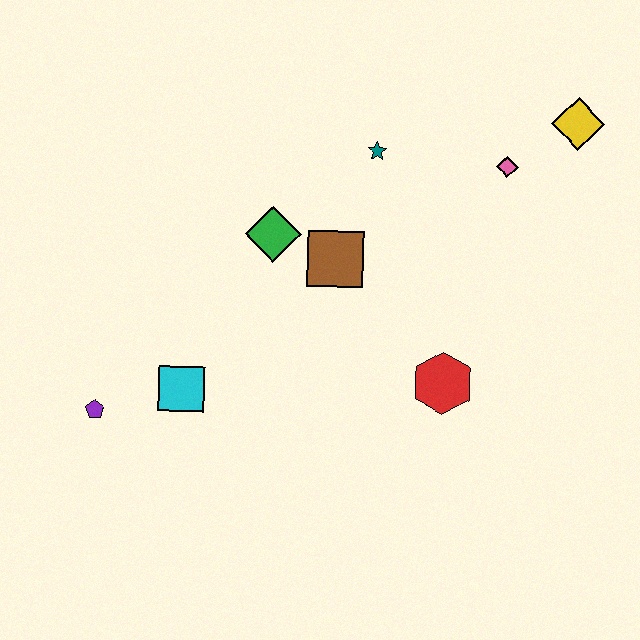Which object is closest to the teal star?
The brown square is closest to the teal star.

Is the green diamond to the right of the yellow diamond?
No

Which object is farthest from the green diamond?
The yellow diamond is farthest from the green diamond.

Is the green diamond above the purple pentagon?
Yes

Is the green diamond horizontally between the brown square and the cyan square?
Yes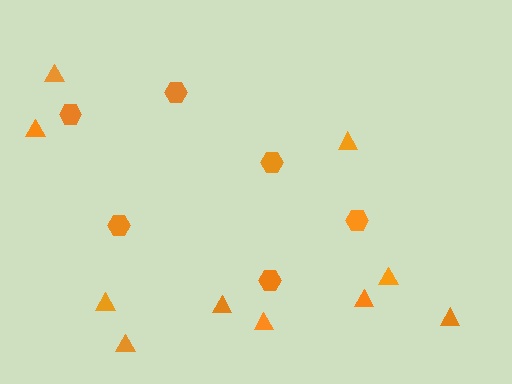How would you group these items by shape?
There are 2 groups: one group of triangles (10) and one group of hexagons (6).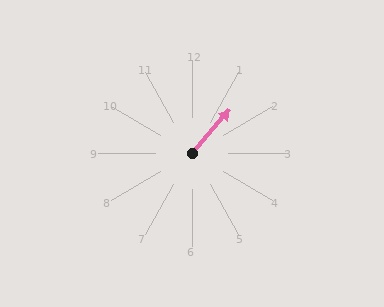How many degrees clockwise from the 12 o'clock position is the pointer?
Approximately 41 degrees.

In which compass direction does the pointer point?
Northeast.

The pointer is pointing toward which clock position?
Roughly 1 o'clock.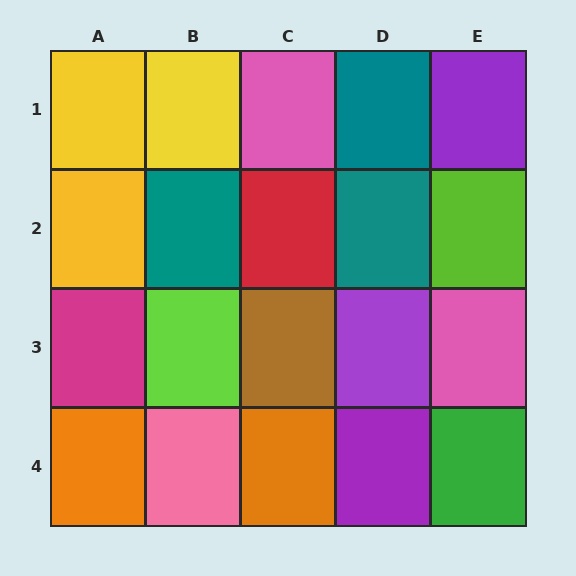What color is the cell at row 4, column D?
Purple.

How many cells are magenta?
1 cell is magenta.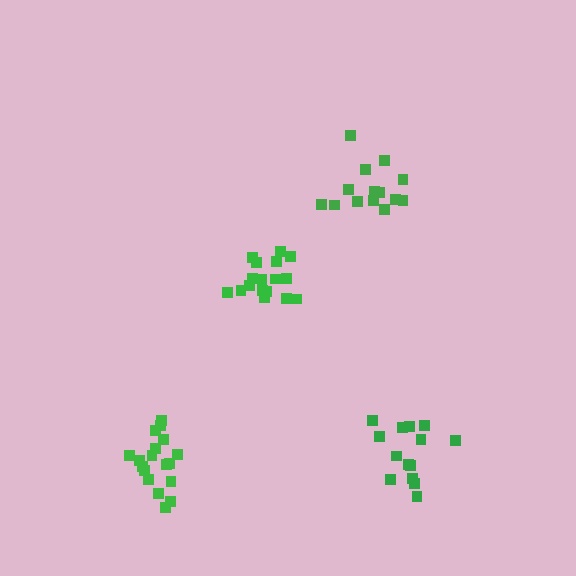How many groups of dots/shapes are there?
There are 4 groups.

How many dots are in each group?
Group 1: 17 dots, Group 2: 15 dots, Group 3: 14 dots, Group 4: 18 dots (64 total).